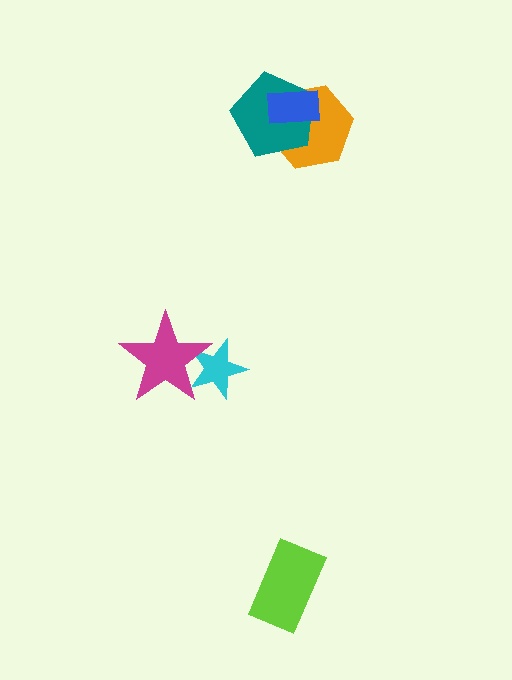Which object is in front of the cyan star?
The magenta star is in front of the cyan star.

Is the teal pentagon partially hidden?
Yes, it is partially covered by another shape.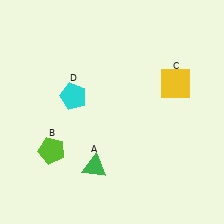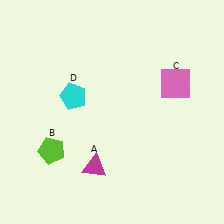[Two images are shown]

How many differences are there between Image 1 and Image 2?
There are 2 differences between the two images.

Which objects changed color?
A changed from green to magenta. C changed from yellow to pink.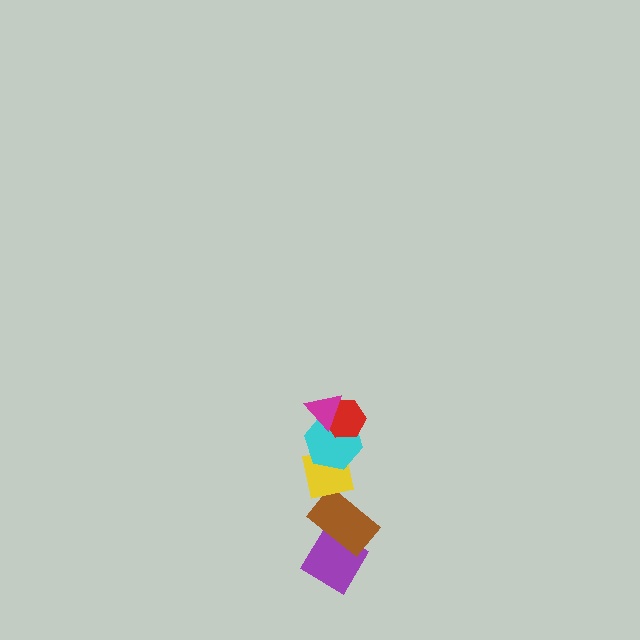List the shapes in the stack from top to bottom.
From top to bottom: the magenta triangle, the red hexagon, the cyan hexagon, the yellow square, the brown rectangle, the purple diamond.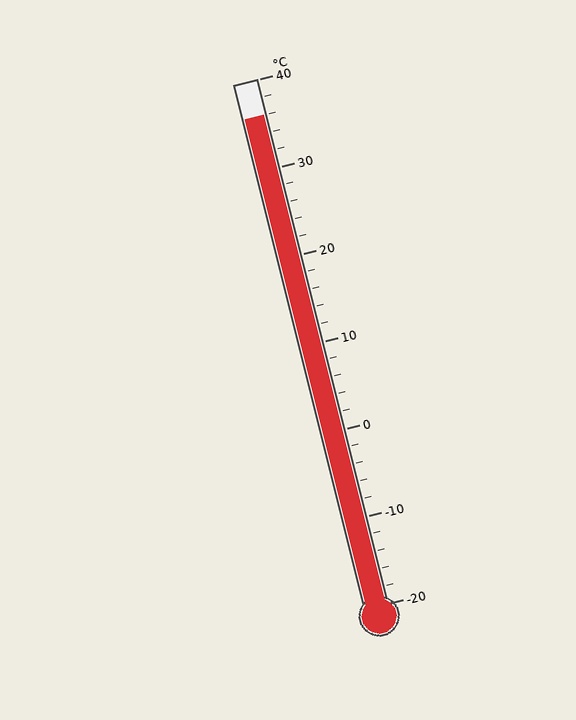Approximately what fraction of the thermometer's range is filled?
The thermometer is filled to approximately 95% of its range.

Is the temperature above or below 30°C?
The temperature is above 30°C.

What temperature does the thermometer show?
The thermometer shows approximately 36°C.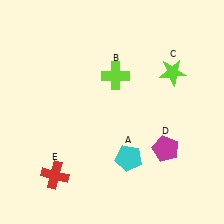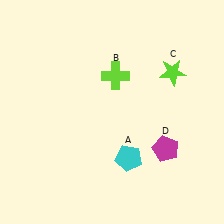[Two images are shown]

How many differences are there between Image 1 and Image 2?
There is 1 difference between the two images.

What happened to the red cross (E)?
The red cross (E) was removed in Image 2. It was in the bottom-left area of Image 1.